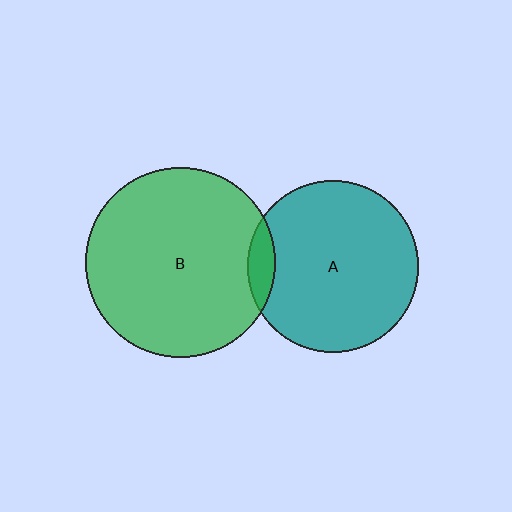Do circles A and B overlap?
Yes.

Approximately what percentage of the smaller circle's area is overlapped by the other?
Approximately 10%.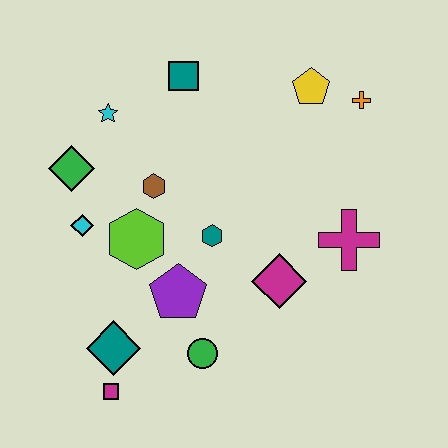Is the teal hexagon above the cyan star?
No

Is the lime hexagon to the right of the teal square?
No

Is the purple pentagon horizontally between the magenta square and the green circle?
Yes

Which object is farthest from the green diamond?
The orange cross is farthest from the green diamond.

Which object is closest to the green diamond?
The cyan diamond is closest to the green diamond.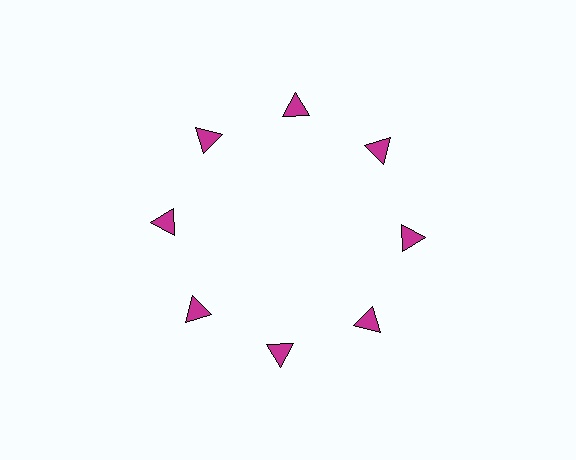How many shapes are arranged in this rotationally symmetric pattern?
There are 8 shapes, arranged in 8 groups of 1.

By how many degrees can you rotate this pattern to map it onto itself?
The pattern maps onto itself every 45 degrees of rotation.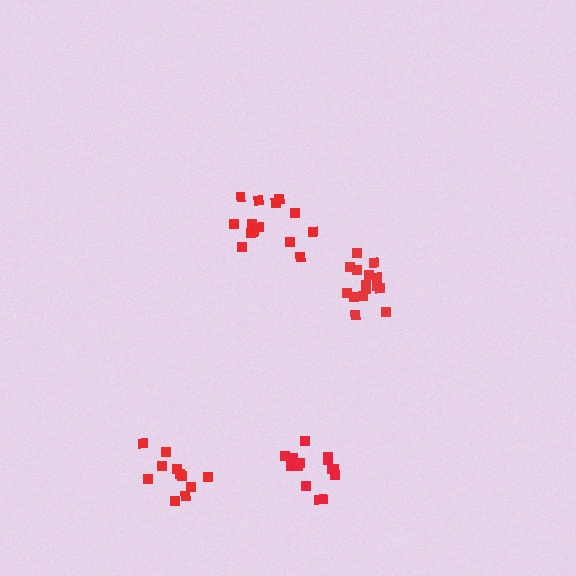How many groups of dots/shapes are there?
There are 4 groups.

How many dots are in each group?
Group 1: 15 dots, Group 2: 14 dots, Group 3: 11 dots, Group 4: 14 dots (54 total).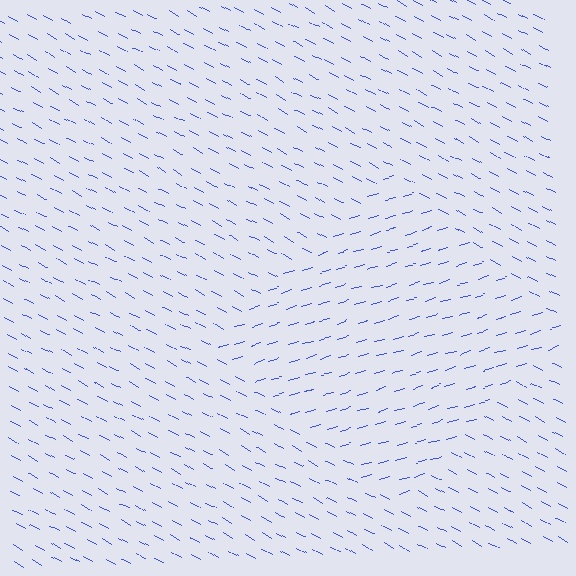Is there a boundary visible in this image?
Yes, there is a texture boundary formed by a change in line orientation.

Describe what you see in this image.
The image is filled with small blue line segments. A diamond region in the image has lines oriented differently from the surrounding lines, creating a visible texture boundary.